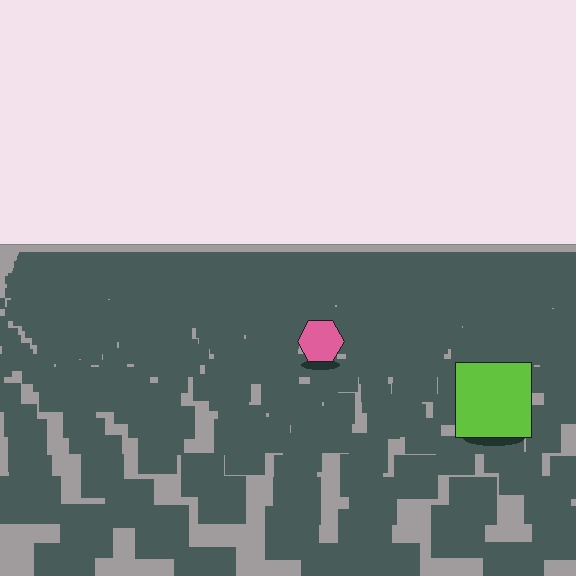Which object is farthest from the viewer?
The pink hexagon is farthest from the viewer. It appears smaller and the ground texture around it is denser.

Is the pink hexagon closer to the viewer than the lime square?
No. The lime square is closer — you can tell from the texture gradient: the ground texture is coarser near it.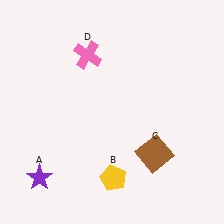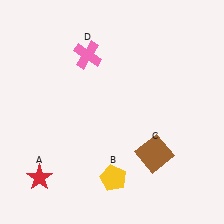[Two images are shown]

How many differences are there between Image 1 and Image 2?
There is 1 difference between the two images.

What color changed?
The star (A) changed from purple in Image 1 to red in Image 2.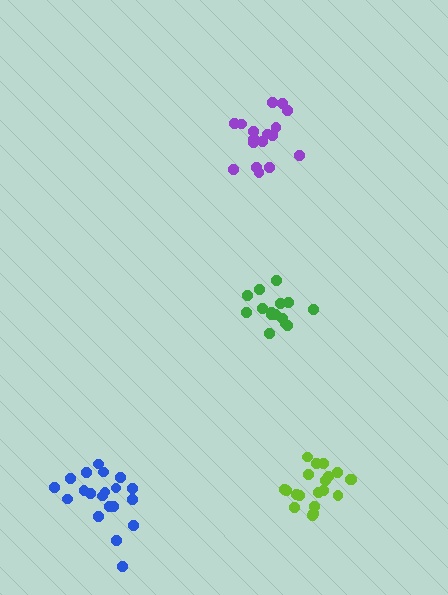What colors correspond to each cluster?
The clusters are colored: blue, green, lime, purple.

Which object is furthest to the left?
The blue cluster is leftmost.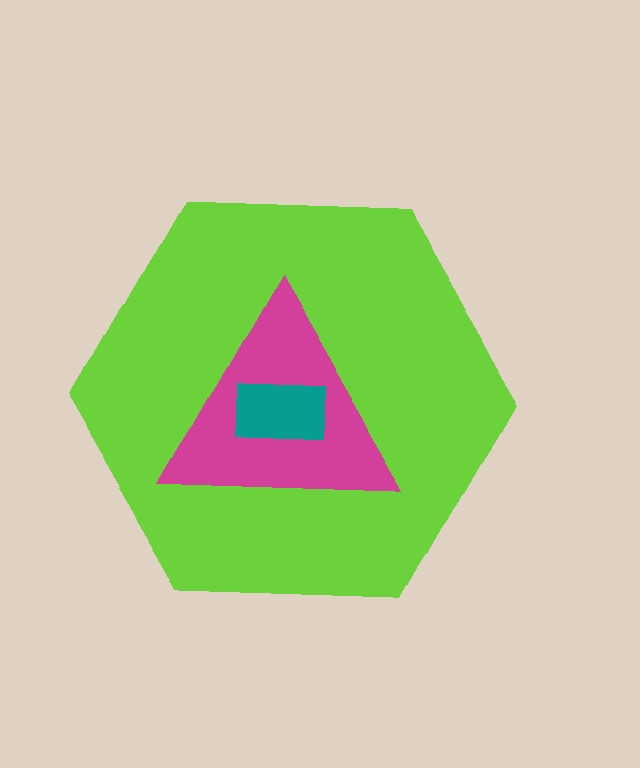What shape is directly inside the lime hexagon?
The magenta triangle.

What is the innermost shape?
The teal rectangle.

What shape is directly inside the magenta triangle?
The teal rectangle.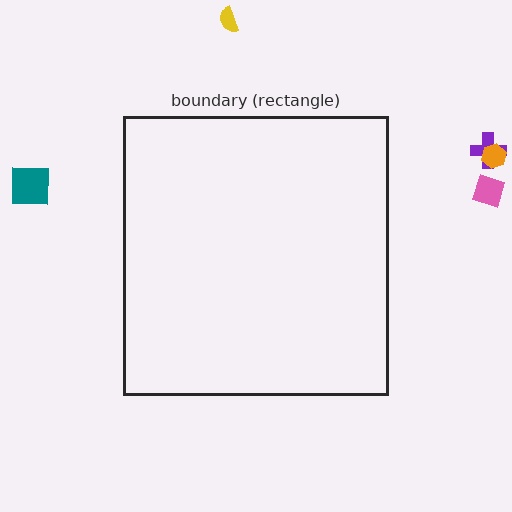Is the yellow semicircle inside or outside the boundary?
Outside.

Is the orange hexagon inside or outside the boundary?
Outside.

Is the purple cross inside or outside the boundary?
Outside.